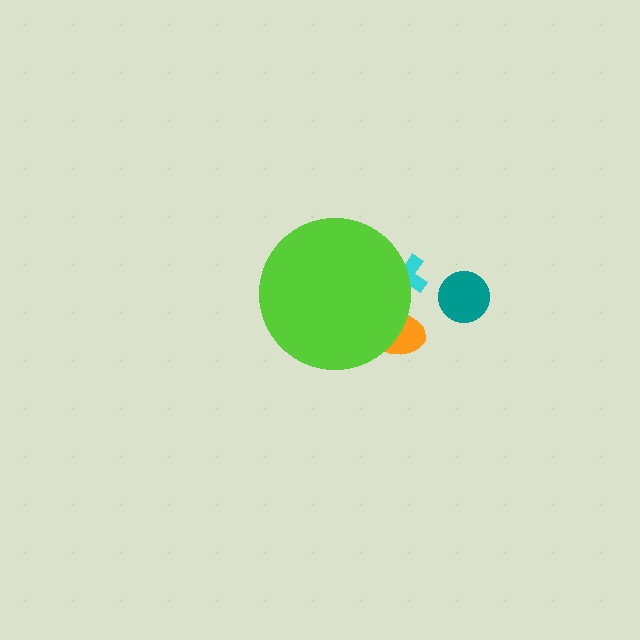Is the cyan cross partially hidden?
Yes, the cyan cross is partially hidden behind the lime circle.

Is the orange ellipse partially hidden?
Yes, the orange ellipse is partially hidden behind the lime circle.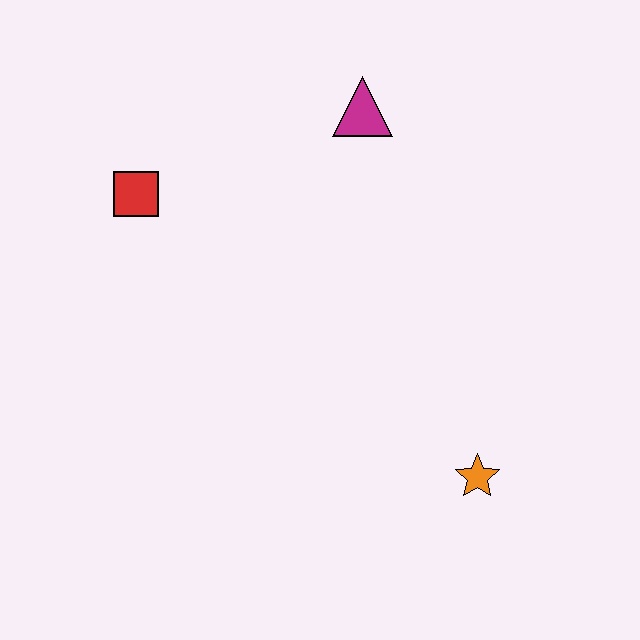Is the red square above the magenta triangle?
No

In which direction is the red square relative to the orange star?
The red square is to the left of the orange star.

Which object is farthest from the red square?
The orange star is farthest from the red square.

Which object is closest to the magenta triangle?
The red square is closest to the magenta triangle.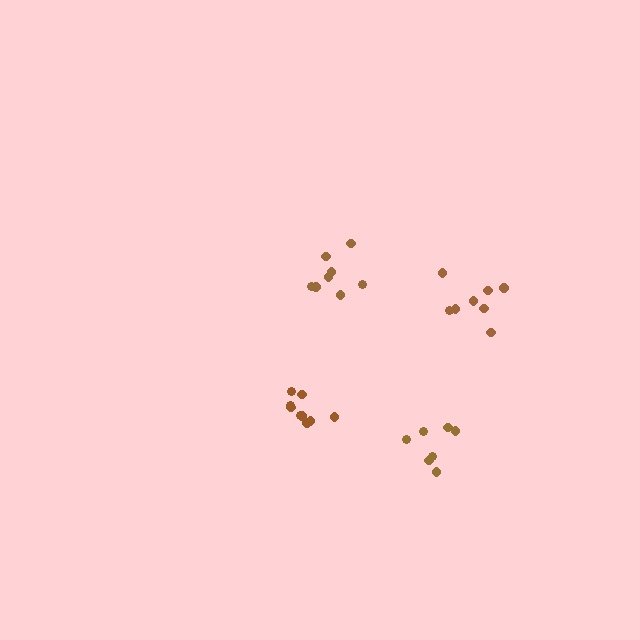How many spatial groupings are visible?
There are 4 spatial groupings.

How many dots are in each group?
Group 1: 8 dots, Group 2: 9 dots, Group 3: 7 dots, Group 4: 8 dots (32 total).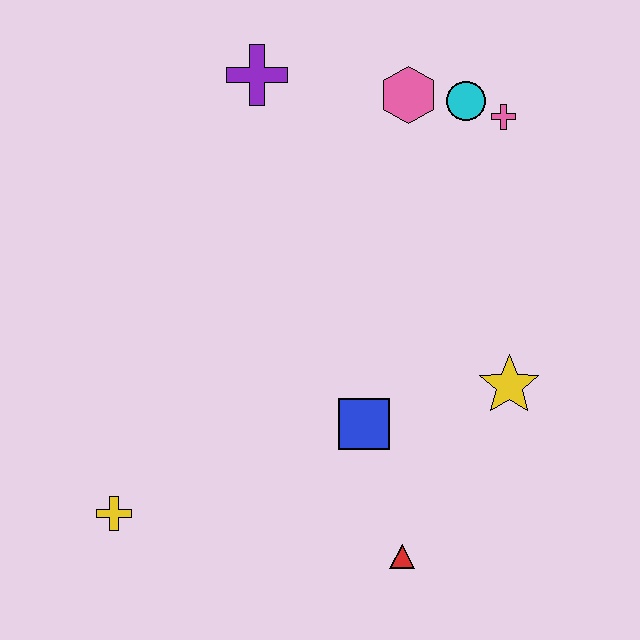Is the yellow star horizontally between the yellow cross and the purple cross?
No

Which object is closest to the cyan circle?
The pink cross is closest to the cyan circle.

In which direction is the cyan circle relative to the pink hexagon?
The cyan circle is to the right of the pink hexagon.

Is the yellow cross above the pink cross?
No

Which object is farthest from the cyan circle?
The yellow cross is farthest from the cyan circle.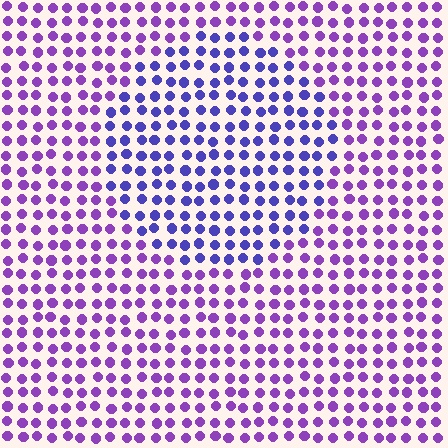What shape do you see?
I see a circle.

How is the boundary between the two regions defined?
The boundary is defined purely by a slight shift in hue (about 33 degrees). Spacing, size, and orientation are identical on both sides.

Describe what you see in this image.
The image is filled with small purple elements in a uniform arrangement. A circle-shaped region is visible where the elements are tinted to a slightly different hue, forming a subtle color boundary.